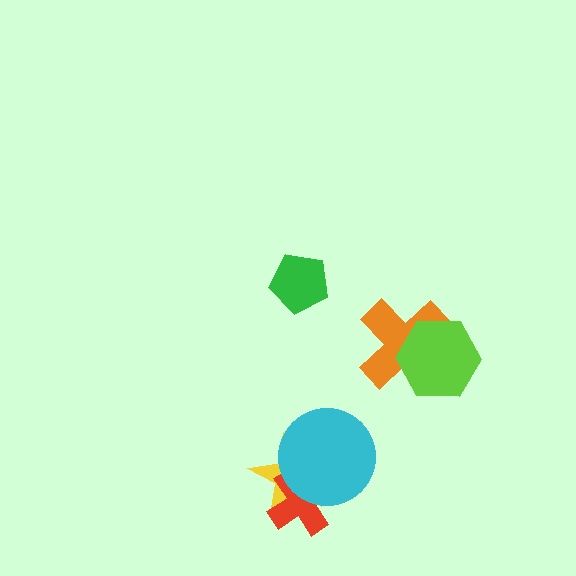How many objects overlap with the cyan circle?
2 objects overlap with the cyan circle.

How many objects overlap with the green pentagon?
0 objects overlap with the green pentagon.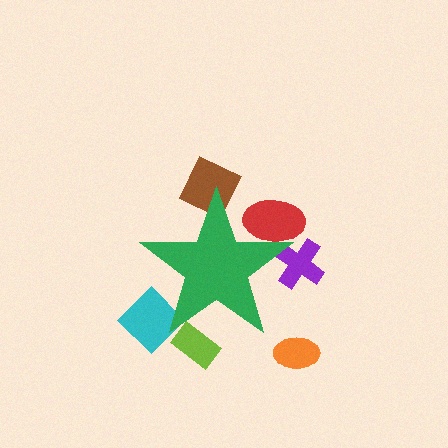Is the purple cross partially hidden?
Yes, the purple cross is partially hidden behind the green star.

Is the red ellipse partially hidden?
Yes, the red ellipse is partially hidden behind the green star.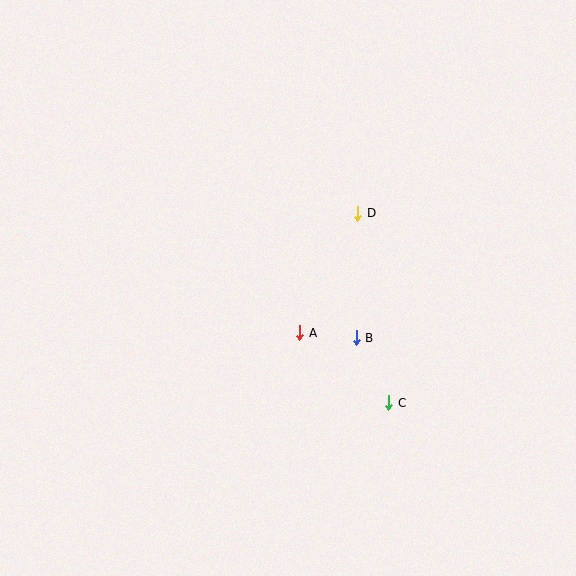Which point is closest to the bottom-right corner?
Point C is closest to the bottom-right corner.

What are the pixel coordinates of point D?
Point D is at (358, 213).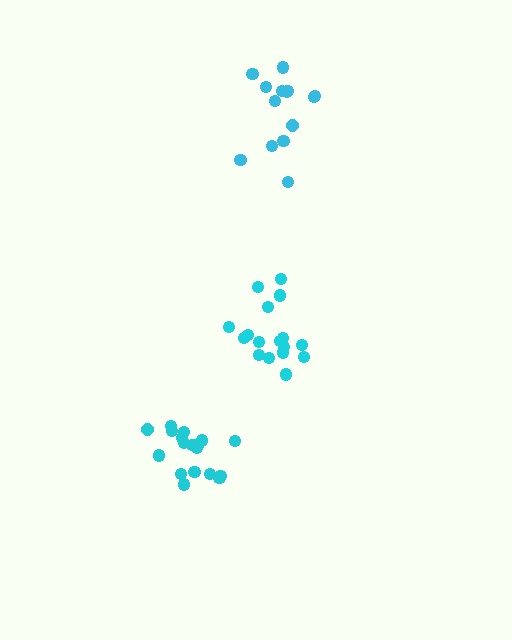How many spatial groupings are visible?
There are 3 spatial groupings.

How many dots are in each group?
Group 1: 18 dots, Group 2: 14 dots, Group 3: 17 dots (49 total).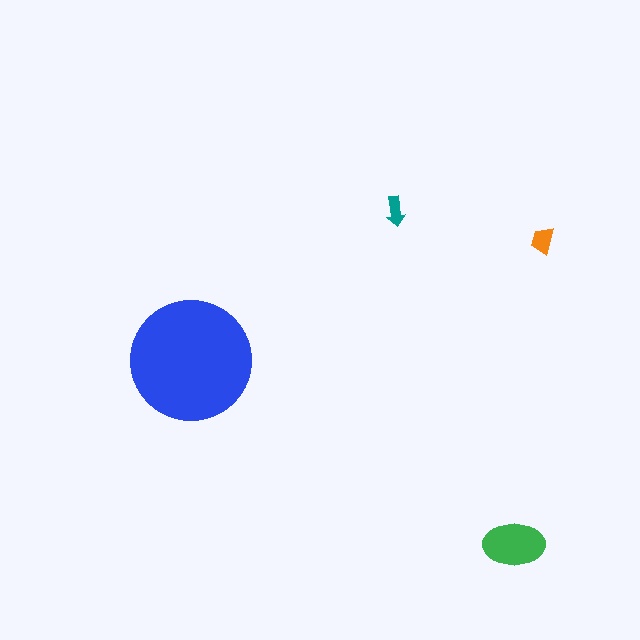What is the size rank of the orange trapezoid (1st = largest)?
3rd.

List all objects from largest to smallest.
The blue circle, the green ellipse, the orange trapezoid, the teal arrow.